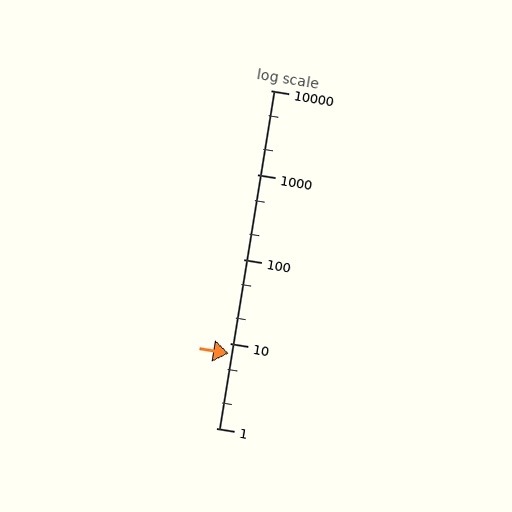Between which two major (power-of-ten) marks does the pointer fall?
The pointer is between 1 and 10.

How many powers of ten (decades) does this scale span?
The scale spans 4 decades, from 1 to 10000.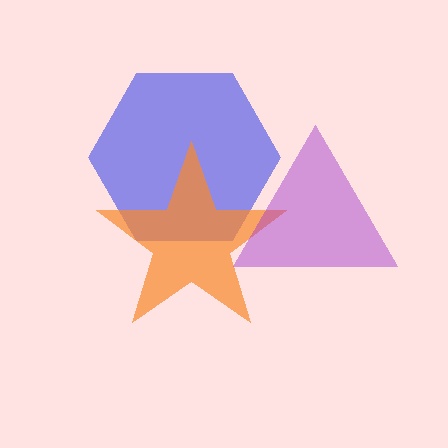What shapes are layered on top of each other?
The layered shapes are: a blue hexagon, an orange star, a purple triangle.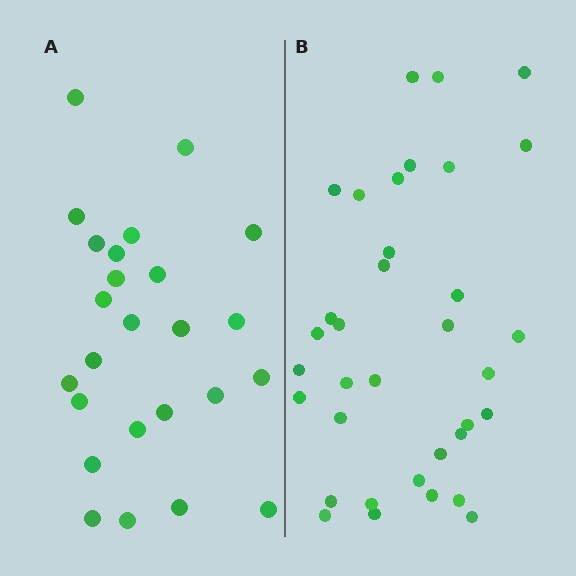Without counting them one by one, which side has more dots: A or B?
Region B (the right region) has more dots.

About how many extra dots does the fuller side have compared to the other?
Region B has roughly 10 or so more dots than region A.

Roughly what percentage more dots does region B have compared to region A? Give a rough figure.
About 40% more.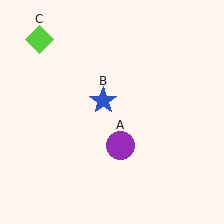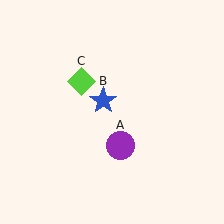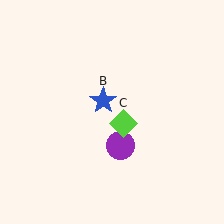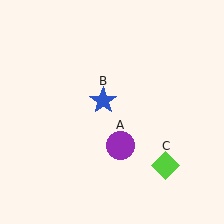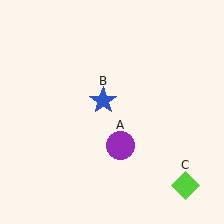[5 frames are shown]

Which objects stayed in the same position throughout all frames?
Purple circle (object A) and blue star (object B) remained stationary.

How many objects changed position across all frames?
1 object changed position: lime diamond (object C).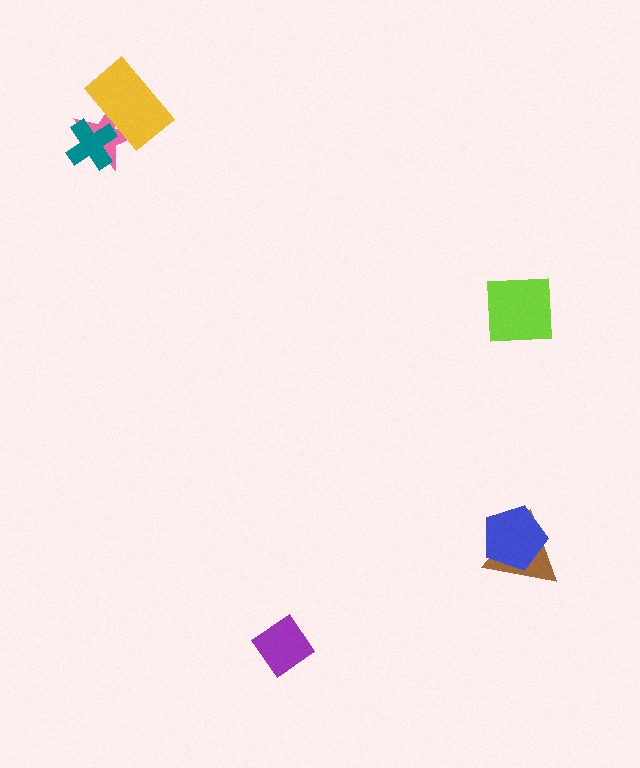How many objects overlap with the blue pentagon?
1 object overlaps with the blue pentagon.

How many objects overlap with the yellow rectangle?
2 objects overlap with the yellow rectangle.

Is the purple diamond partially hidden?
No, no other shape covers it.